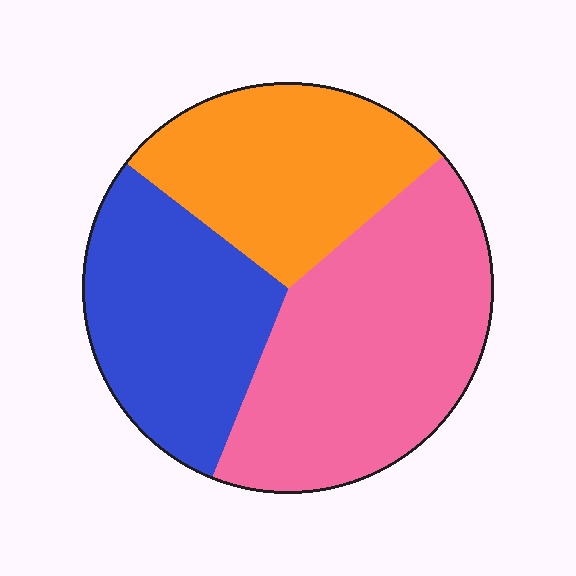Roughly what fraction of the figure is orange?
Orange takes up about one quarter (1/4) of the figure.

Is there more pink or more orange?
Pink.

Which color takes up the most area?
Pink, at roughly 40%.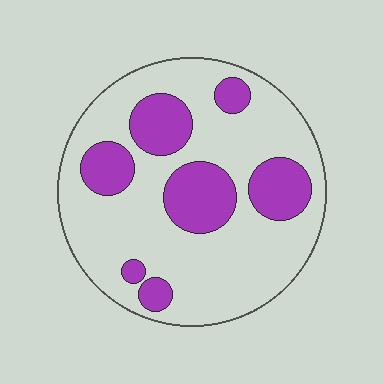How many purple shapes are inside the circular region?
7.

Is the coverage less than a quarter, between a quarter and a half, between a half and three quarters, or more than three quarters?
Between a quarter and a half.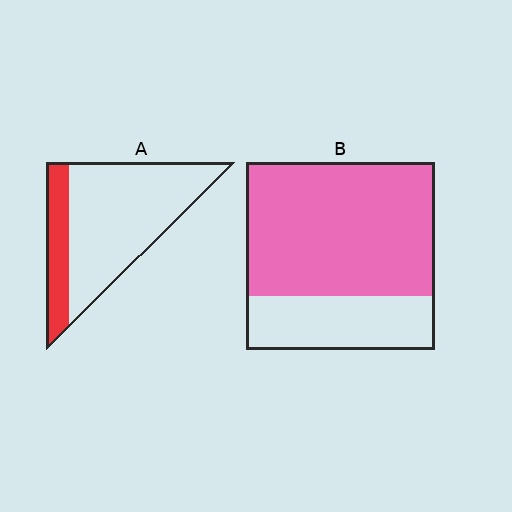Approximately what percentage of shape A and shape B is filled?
A is approximately 25% and B is approximately 70%.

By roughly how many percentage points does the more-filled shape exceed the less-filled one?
By roughly 50 percentage points (B over A).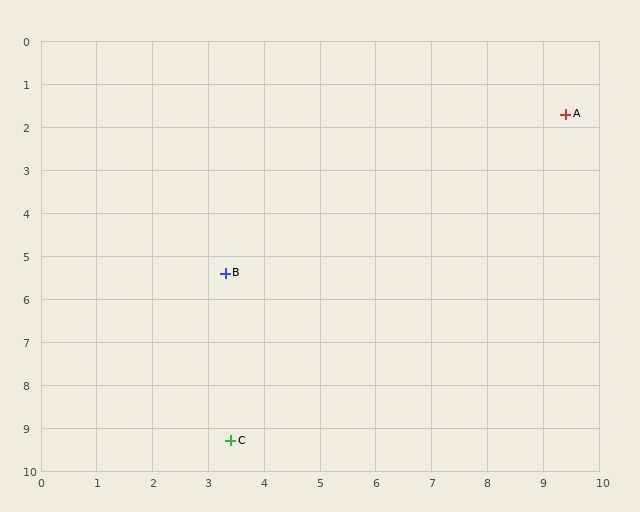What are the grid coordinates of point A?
Point A is at approximately (9.4, 1.7).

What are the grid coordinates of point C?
Point C is at approximately (3.4, 9.3).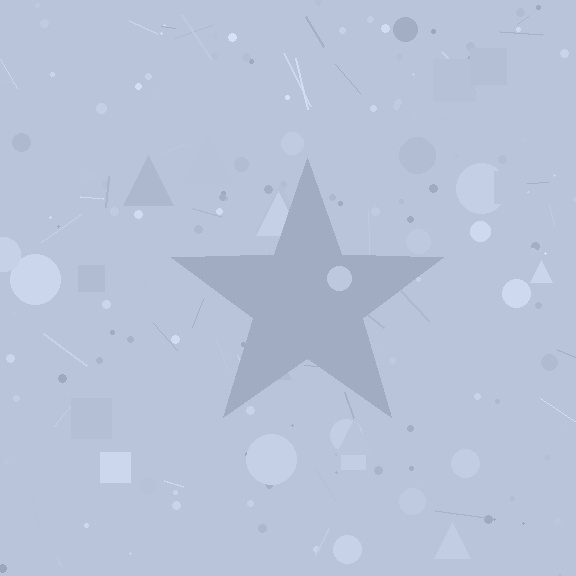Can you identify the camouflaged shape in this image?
The camouflaged shape is a star.